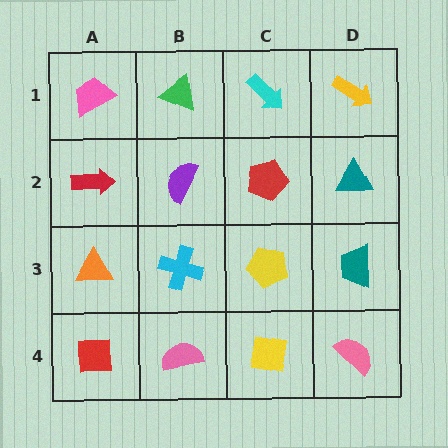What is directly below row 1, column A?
A red arrow.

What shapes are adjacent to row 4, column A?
An orange triangle (row 3, column A), a pink semicircle (row 4, column B).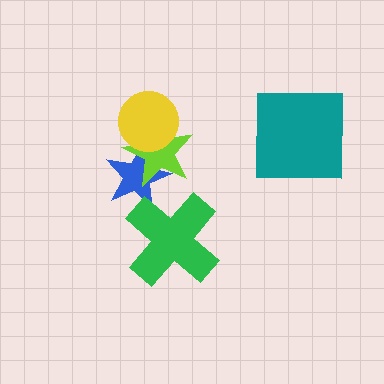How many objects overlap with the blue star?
3 objects overlap with the blue star.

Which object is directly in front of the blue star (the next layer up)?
The lime star is directly in front of the blue star.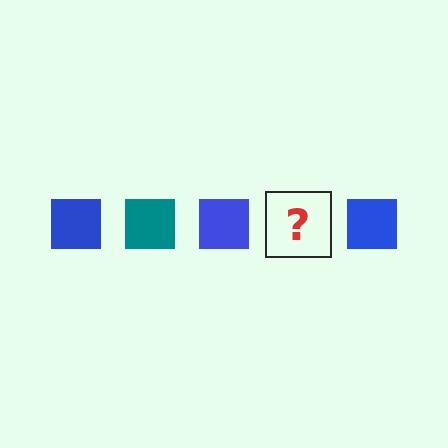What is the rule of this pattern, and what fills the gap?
The rule is that the pattern cycles through blue, teal squares. The gap should be filled with a teal square.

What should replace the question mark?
The question mark should be replaced with a teal square.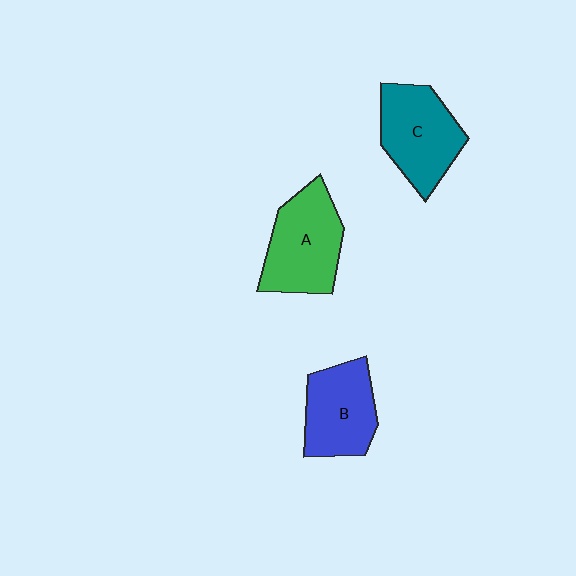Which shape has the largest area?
Shape A (green).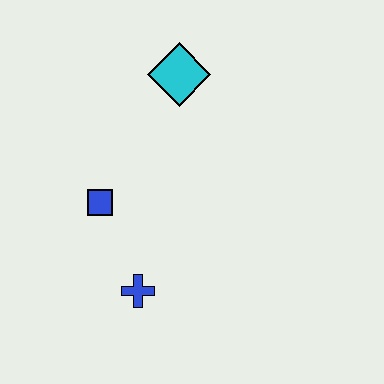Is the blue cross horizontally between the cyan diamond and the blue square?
Yes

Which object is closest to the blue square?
The blue cross is closest to the blue square.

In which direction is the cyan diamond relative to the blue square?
The cyan diamond is above the blue square.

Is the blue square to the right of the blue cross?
No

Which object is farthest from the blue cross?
The cyan diamond is farthest from the blue cross.